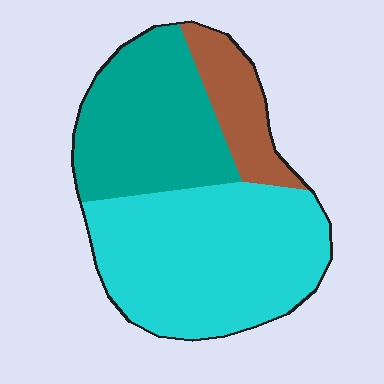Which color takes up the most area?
Cyan, at roughly 50%.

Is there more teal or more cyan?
Cyan.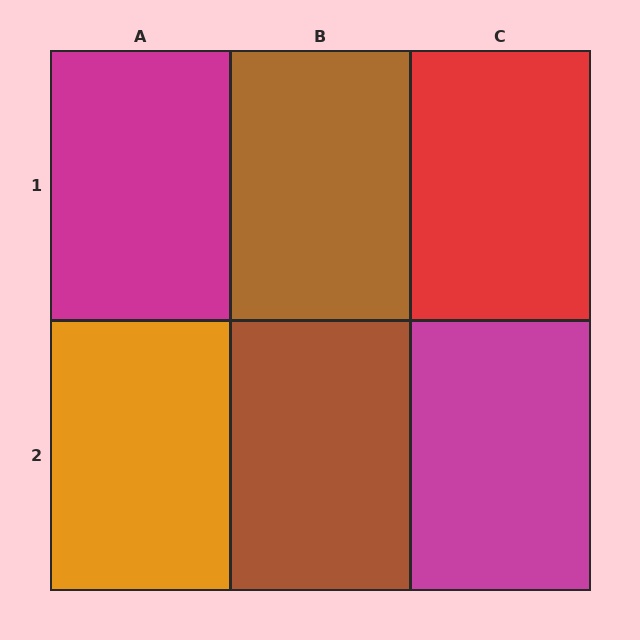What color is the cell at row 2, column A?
Orange.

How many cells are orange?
1 cell is orange.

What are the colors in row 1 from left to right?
Magenta, brown, red.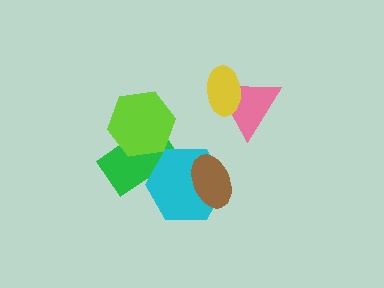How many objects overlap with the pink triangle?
1 object overlaps with the pink triangle.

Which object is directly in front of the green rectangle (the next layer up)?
The cyan hexagon is directly in front of the green rectangle.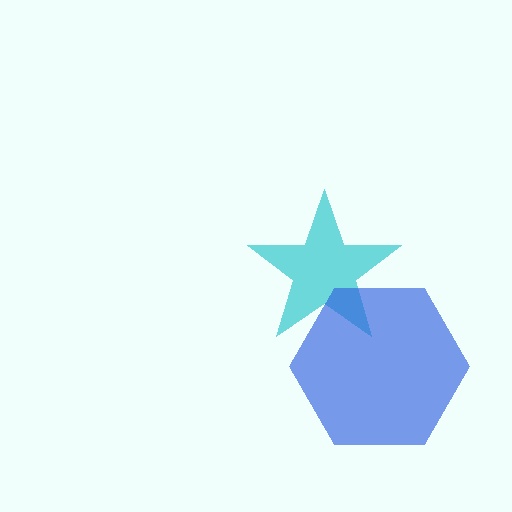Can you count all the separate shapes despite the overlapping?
Yes, there are 2 separate shapes.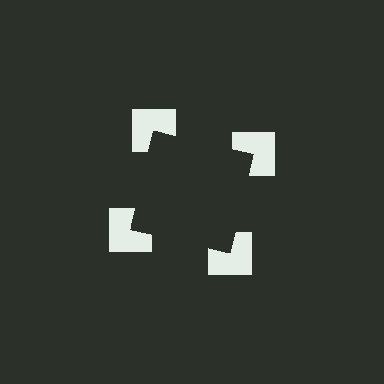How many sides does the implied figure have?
4 sides.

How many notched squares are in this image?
There are 4 — one at each vertex of the illusory square.